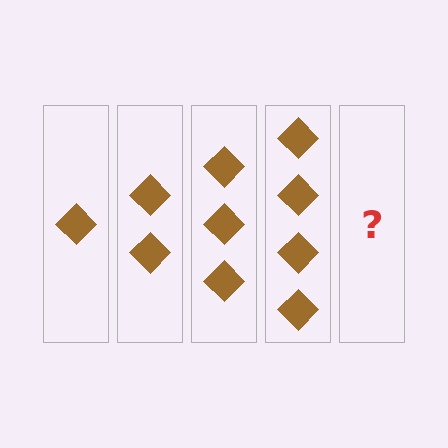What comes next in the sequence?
The next element should be 5 diamonds.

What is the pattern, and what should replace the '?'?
The pattern is that each step adds one more diamond. The '?' should be 5 diamonds.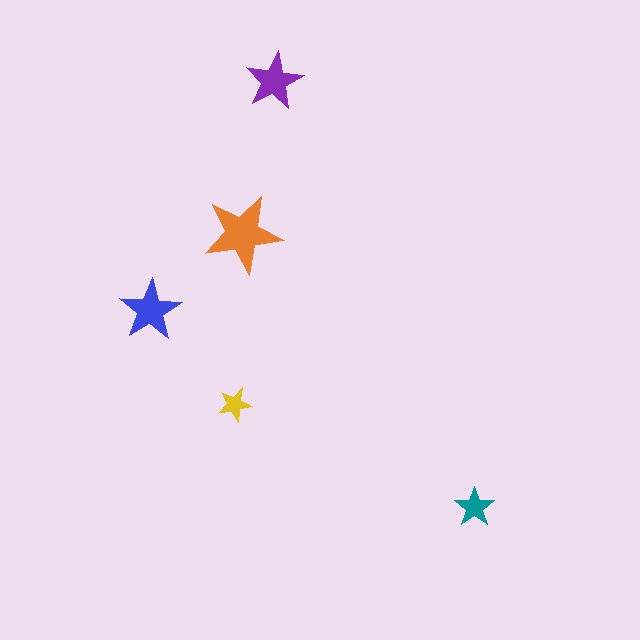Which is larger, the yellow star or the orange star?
The orange one.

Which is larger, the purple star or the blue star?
The blue one.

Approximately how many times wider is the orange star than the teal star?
About 2 times wider.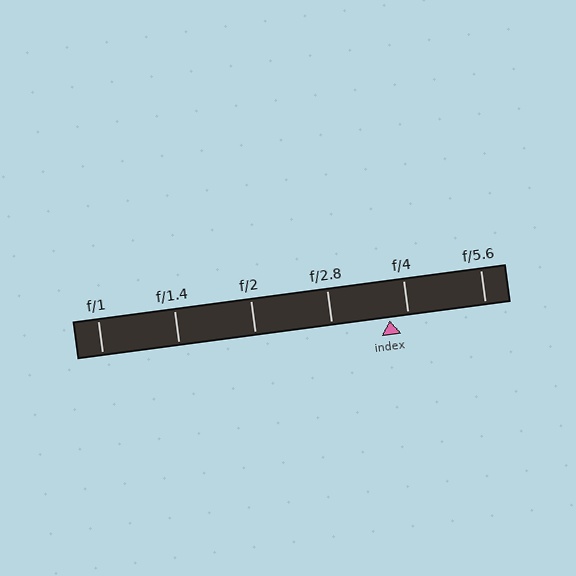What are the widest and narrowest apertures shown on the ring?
The widest aperture shown is f/1 and the narrowest is f/5.6.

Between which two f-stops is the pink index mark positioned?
The index mark is between f/2.8 and f/4.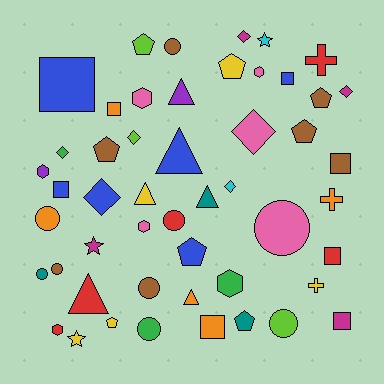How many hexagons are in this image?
There are 6 hexagons.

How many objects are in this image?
There are 50 objects.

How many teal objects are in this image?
There are 3 teal objects.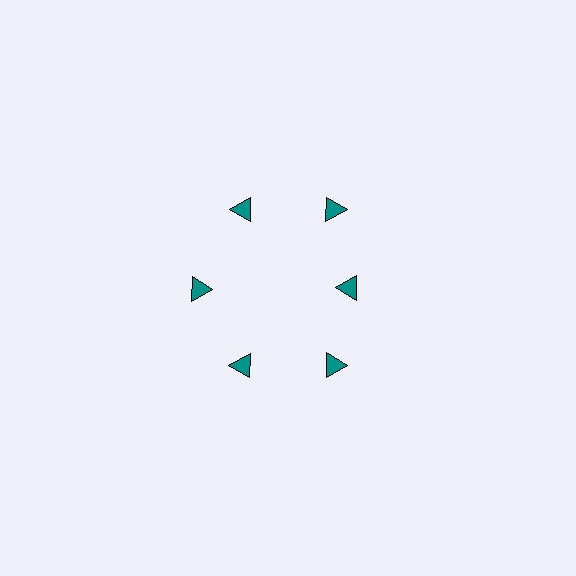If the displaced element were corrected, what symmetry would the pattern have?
It would have 6-fold rotational symmetry — the pattern would map onto itself every 60 degrees.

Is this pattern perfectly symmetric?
No. The 6 teal triangles are arranged in a ring, but one element near the 3 o'clock position is pulled inward toward the center, breaking the 6-fold rotational symmetry.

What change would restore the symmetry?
The symmetry would be restored by moving it outward, back onto the ring so that all 6 triangles sit at equal angles and equal distance from the center.